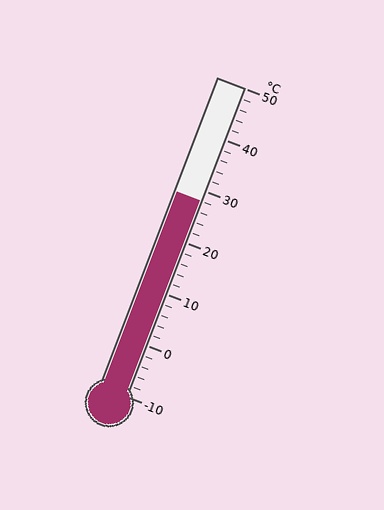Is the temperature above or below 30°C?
The temperature is below 30°C.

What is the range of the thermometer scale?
The thermometer scale ranges from -10°C to 50°C.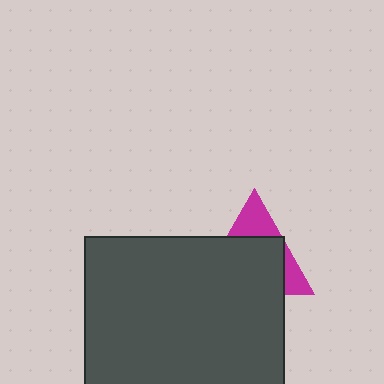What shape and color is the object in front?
The object in front is a dark gray rectangle.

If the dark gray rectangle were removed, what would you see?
You would see the complete magenta triangle.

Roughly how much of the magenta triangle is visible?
A small part of it is visible (roughly 32%).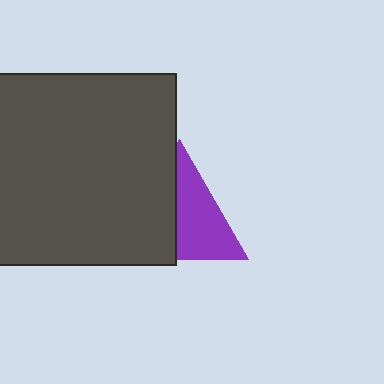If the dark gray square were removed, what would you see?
You would see the complete purple triangle.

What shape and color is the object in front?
The object in front is a dark gray square.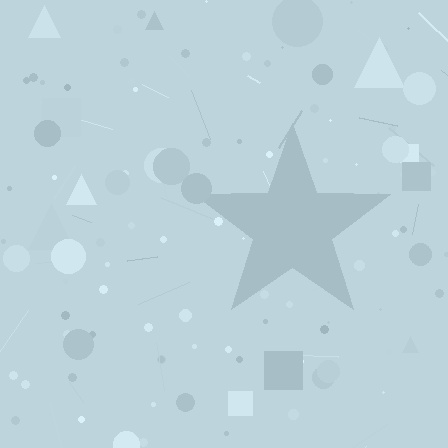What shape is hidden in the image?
A star is hidden in the image.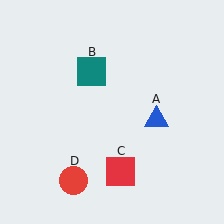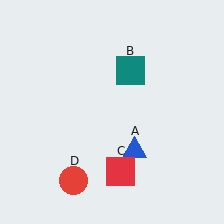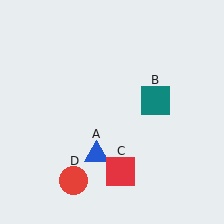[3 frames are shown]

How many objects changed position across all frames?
2 objects changed position: blue triangle (object A), teal square (object B).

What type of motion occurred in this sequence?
The blue triangle (object A), teal square (object B) rotated clockwise around the center of the scene.